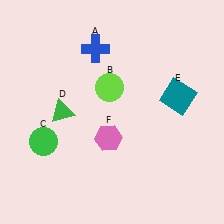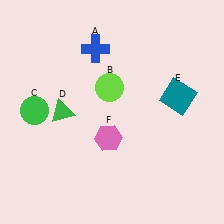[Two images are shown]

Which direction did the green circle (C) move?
The green circle (C) moved up.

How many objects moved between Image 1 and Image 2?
1 object moved between the two images.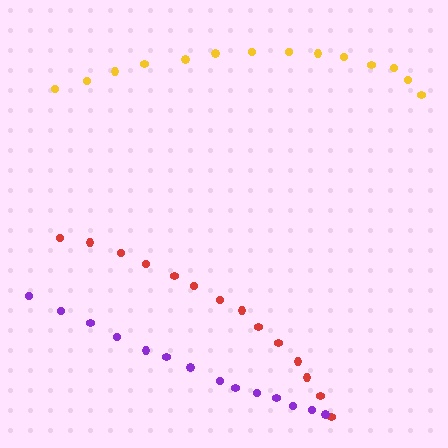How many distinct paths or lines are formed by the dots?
There are 3 distinct paths.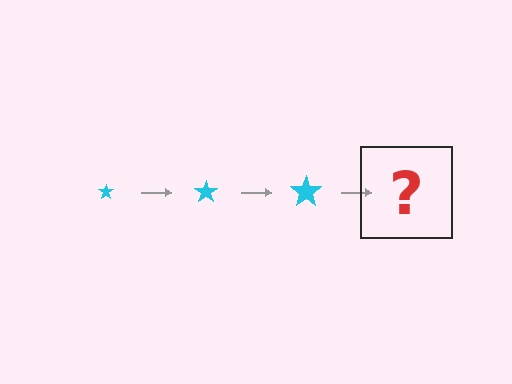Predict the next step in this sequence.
The next step is a cyan star, larger than the previous one.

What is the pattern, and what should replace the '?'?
The pattern is that the star gets progressively larger each step. The '?' should be a cyan star, larger than the previous one.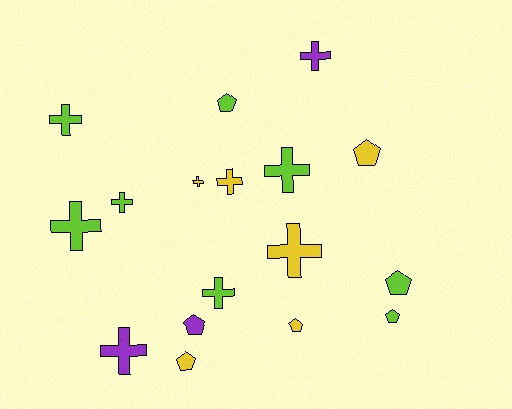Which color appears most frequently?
Lime, with 8 objects.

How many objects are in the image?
There are 17 objects.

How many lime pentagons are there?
There are 3 lime pentagons.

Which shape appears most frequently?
Cross, with 10 objects.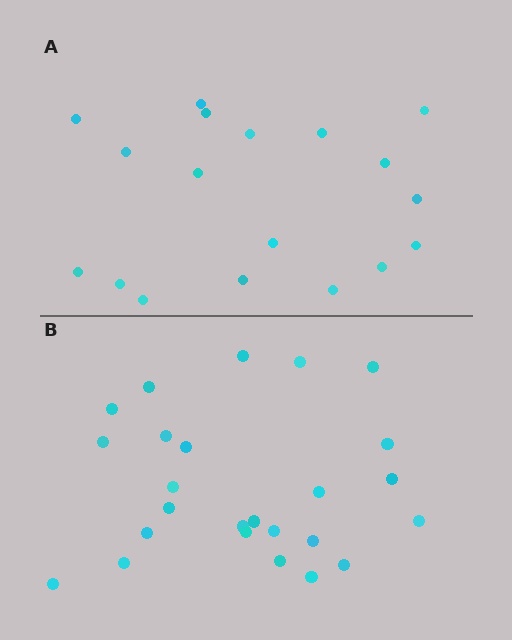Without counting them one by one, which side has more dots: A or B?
Region B (the bottom region) has more dots.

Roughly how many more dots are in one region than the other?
Region B has roughly 8 or so more dots than region A.